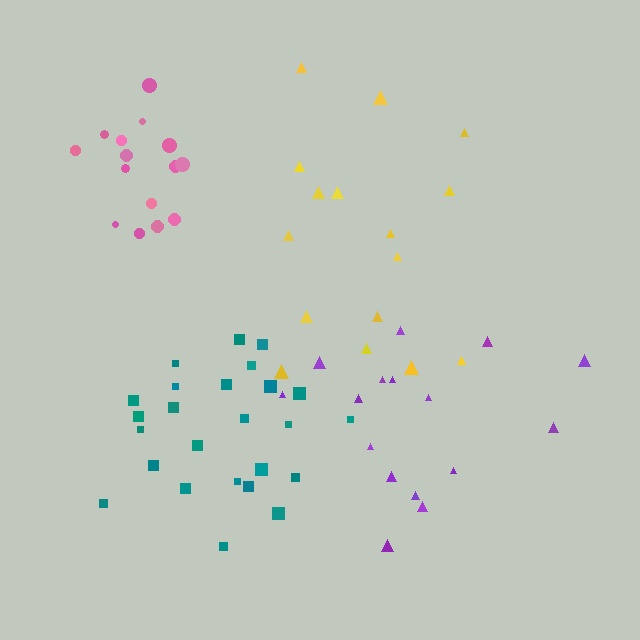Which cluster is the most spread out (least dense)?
Purple.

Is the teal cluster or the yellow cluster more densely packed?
Teal.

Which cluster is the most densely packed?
Pink.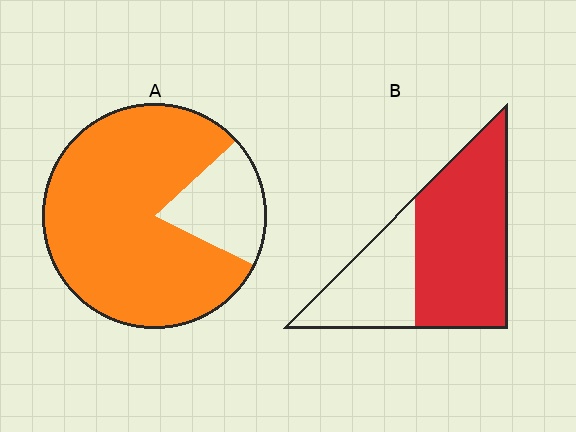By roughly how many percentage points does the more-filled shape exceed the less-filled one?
By roughly 15 percentage points (A over B).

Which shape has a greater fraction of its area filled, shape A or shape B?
Shape A.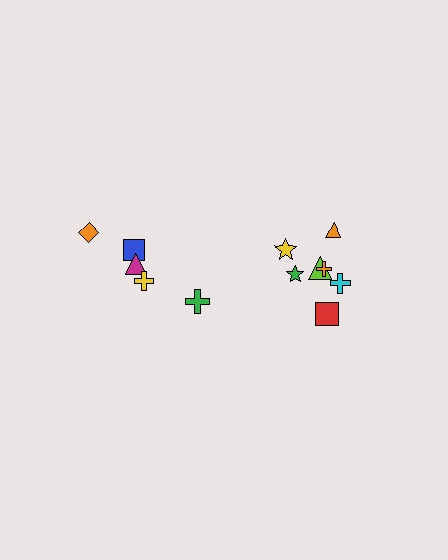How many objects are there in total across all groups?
There are 12 objects.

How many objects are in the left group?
There are 5 objects.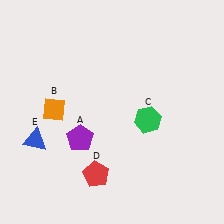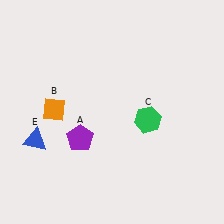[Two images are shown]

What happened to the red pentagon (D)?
The red pentagon (D) was removed in Image 2. It was in the bottom-left area of Image 1.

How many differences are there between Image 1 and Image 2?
There is 1 difference between the two images.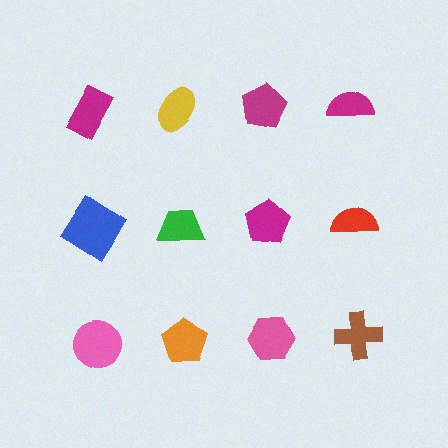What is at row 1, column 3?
A magenta pentagon.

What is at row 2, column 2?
A green trapezoid.